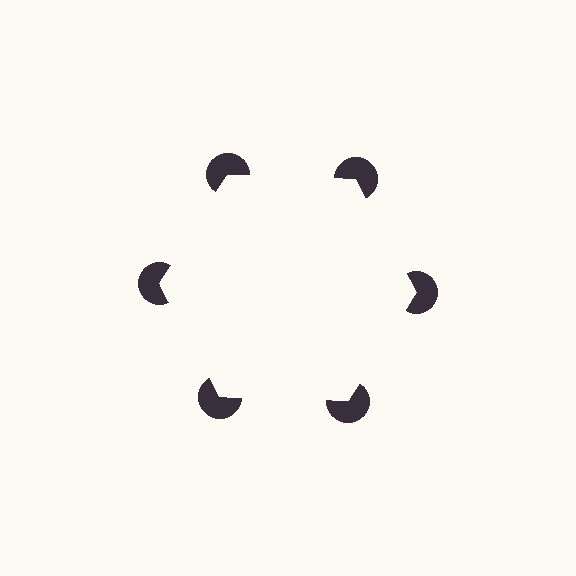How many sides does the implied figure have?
6 sides.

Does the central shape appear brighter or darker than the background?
It typically appears slightly brighter than the background, even though no actual brightness change is drawn.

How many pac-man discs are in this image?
There are 6 — one at each vertex of the illusory hexagon.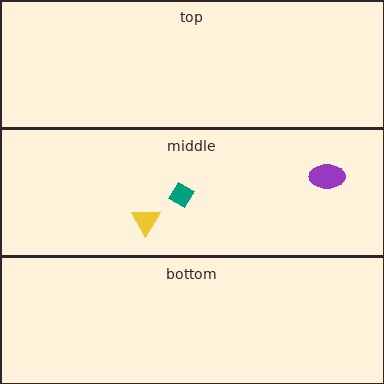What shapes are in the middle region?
The teal diamond, the yellow triangle, the purple ellipse.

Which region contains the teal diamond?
The middle region.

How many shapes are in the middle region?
3.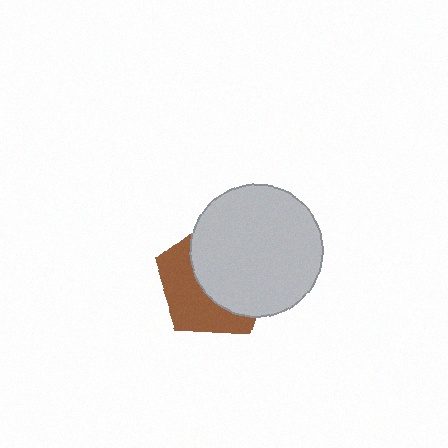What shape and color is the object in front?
The object in front is a light gray circle.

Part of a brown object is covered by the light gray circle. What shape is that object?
It is a pentagon.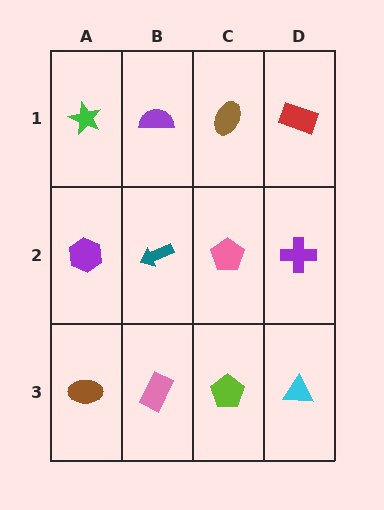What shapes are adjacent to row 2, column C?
A brown ellipse (row 1, column C), a lime pentagon (row 3, column C), a teal arrow (row 2, column B), a purple cross (row 2, column D).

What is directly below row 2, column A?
A brown ellipse.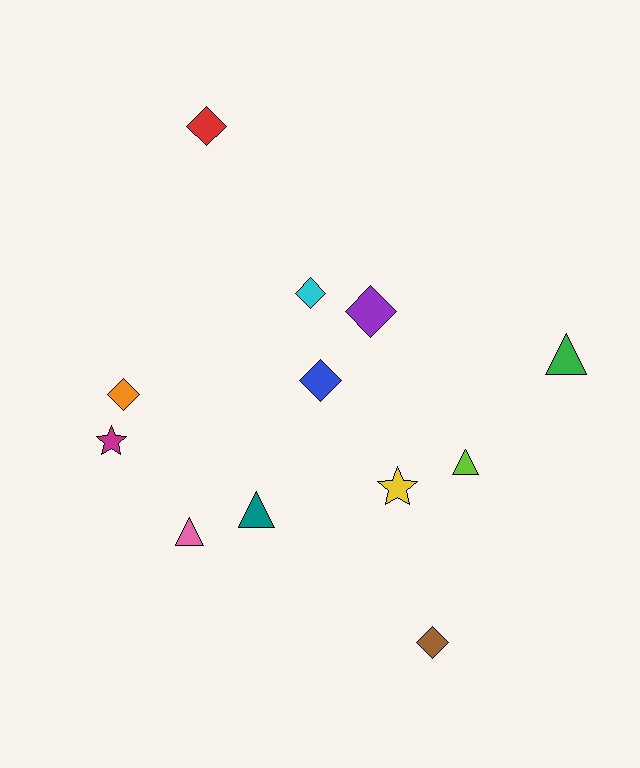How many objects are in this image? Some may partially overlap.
There are 12 objects.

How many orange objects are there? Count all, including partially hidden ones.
There is 1 orange object.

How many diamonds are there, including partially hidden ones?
There are 6 diamonds.